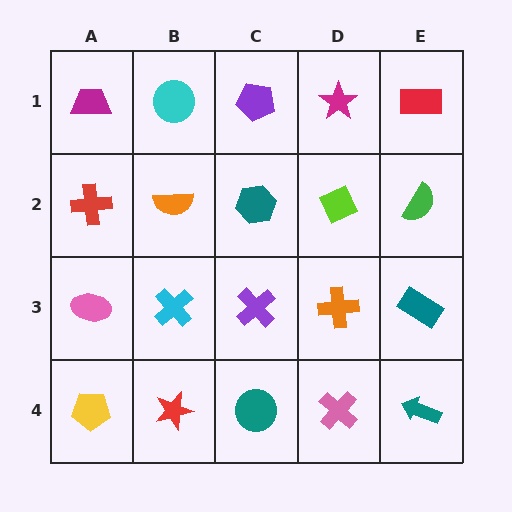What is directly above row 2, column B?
A cyan circle.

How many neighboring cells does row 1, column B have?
3.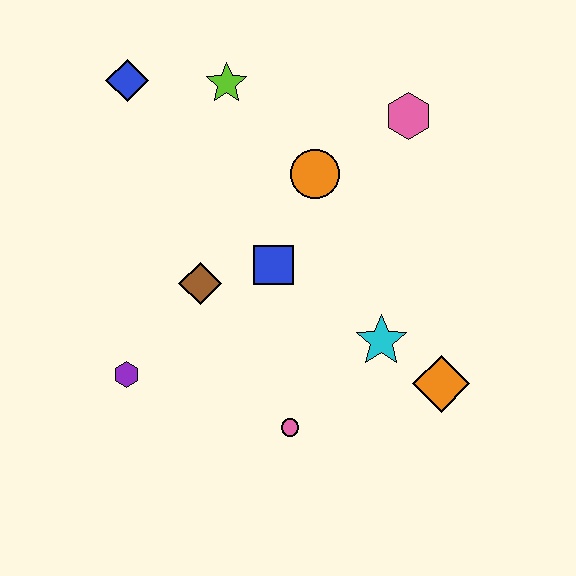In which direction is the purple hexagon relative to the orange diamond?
The purple hexagon is to the left of the orange diamond.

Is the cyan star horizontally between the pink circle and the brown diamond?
No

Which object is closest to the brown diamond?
The blue square is closest to the brown diamond.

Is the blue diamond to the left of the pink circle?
Yes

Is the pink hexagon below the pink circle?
No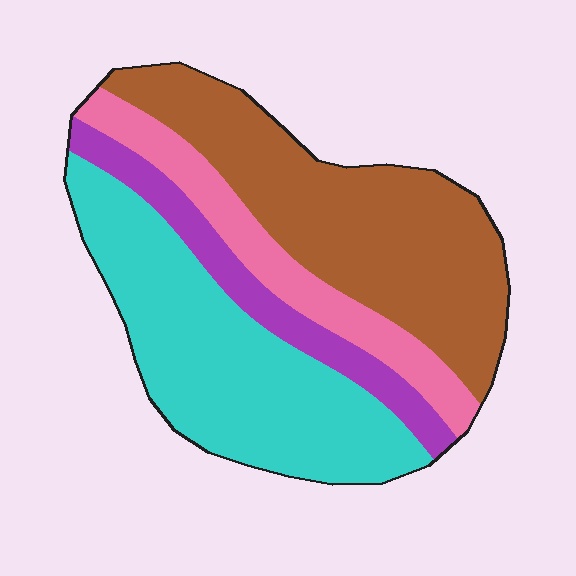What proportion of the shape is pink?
Pink takes up about one sixth (1/6) of the shape.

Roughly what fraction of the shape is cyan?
Cyan covers around 35% of the shape.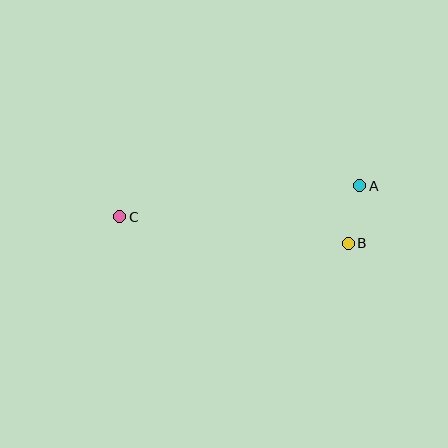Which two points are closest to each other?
Points A and B are closest to each other.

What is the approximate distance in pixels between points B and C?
The distance between B and C is approximately 230 pixels.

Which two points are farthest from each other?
Points A and C are farthest from each other.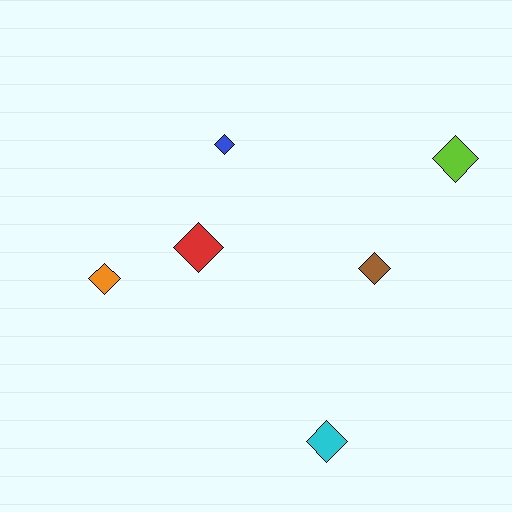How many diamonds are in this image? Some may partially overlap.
There are 6 diamonds.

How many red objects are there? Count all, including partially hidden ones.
There is 1 red object.